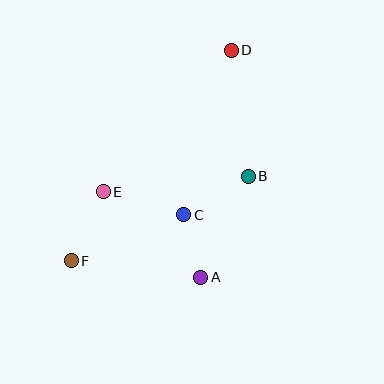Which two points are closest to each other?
Points A and C are closest to each other.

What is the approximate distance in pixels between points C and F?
The distance between C and F is approximately 122 pixels.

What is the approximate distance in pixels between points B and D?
The distance between B and D is approximately 127 pixels.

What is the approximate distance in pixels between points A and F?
The distance between A and F is approximately 131 pixels.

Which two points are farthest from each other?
Points D and F are farthest from each other.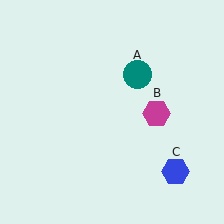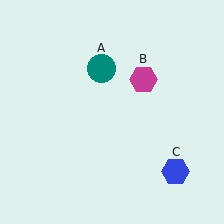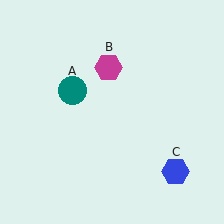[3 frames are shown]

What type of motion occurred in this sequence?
The teal circle (object A), magenta hexagon (object B) rotated counterclockwise around the center of the scene.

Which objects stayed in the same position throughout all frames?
Blue hexagon (object C) remained stationary.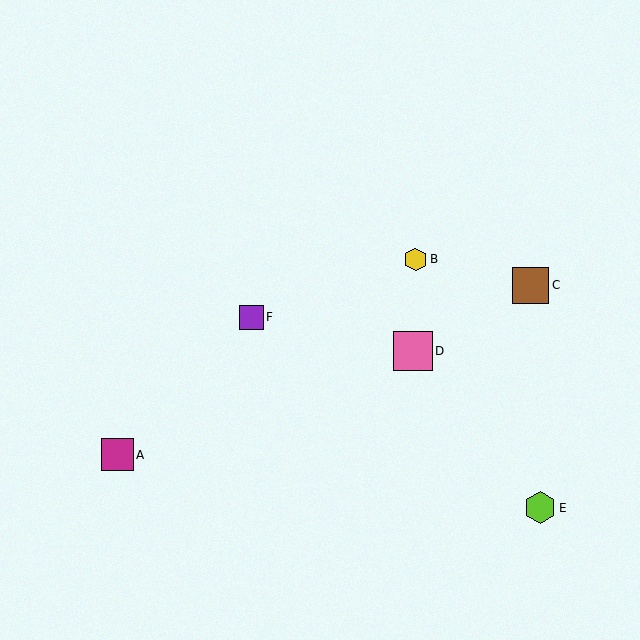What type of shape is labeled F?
Shape F is a purple square.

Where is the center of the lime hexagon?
The center of the lime hexagon is at (540, 508).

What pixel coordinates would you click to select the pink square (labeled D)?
Click at (413, 351) to select the pink square D.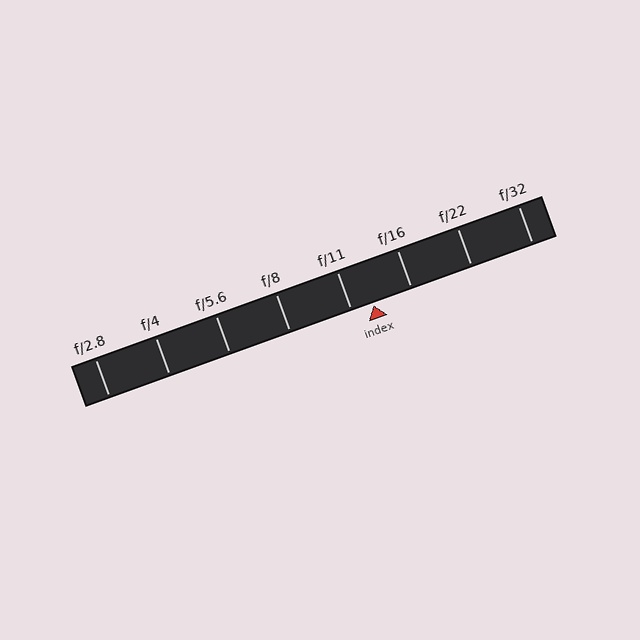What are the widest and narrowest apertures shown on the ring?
The widest aperture shown is f/2.8 and the narrowest is f/32.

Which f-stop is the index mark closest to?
The index mark is closest to f/11.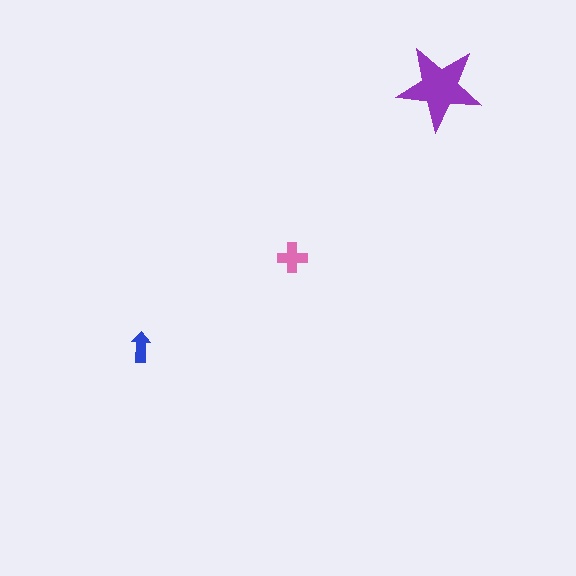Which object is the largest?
The purple star.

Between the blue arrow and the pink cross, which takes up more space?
The pink cross.